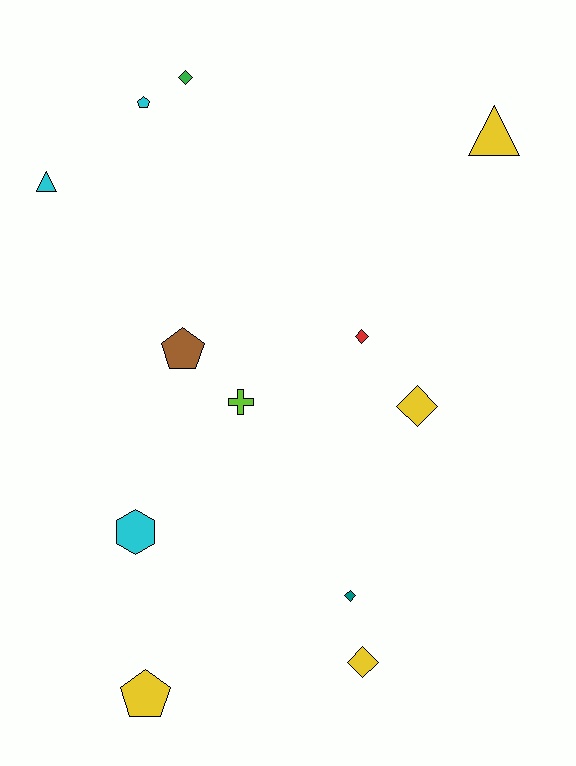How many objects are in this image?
There are 12 objects.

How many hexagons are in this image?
There is 1 hexagon.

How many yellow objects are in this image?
There are 4 yellow objects.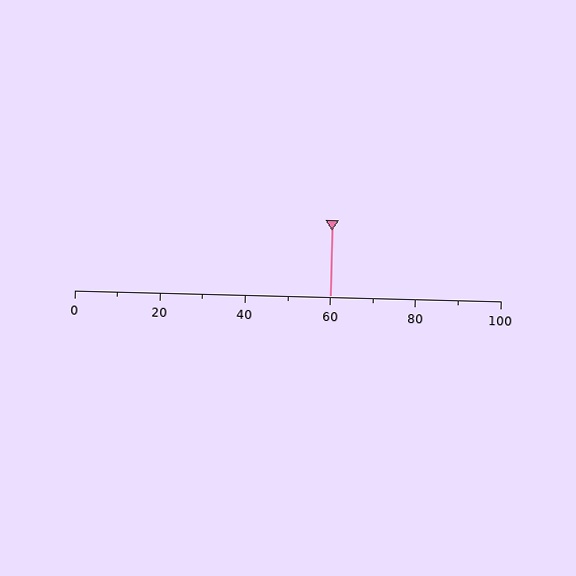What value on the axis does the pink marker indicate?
The marker indicates approximately 60.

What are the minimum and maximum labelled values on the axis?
The axis runs from 0 to 100.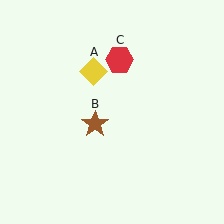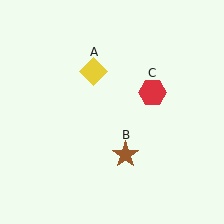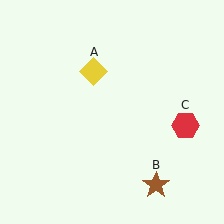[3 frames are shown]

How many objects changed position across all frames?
2 objects changed position: brown star (object B), red hexagon (object C).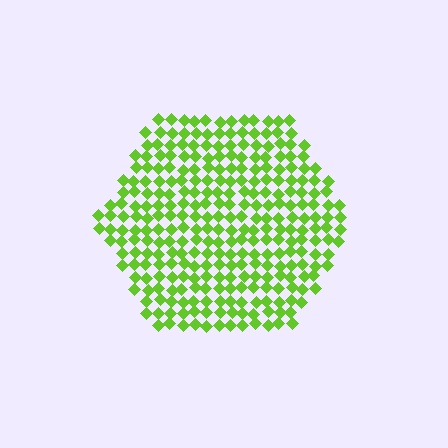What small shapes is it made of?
It is made of small diamonds.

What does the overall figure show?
The overall figure shows a hexagon.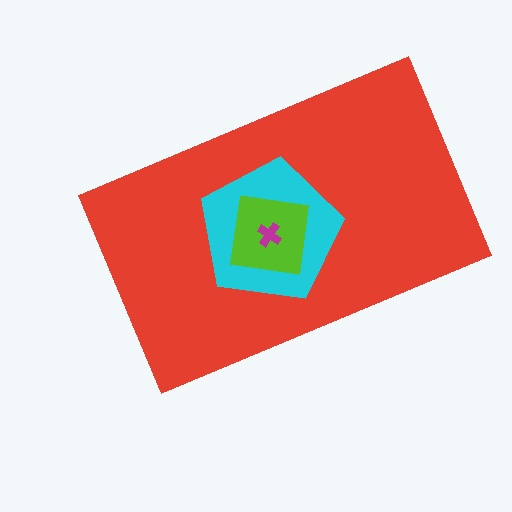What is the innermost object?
The magenta cross.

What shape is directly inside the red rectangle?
The cyan pentagon.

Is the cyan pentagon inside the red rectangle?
Yes.